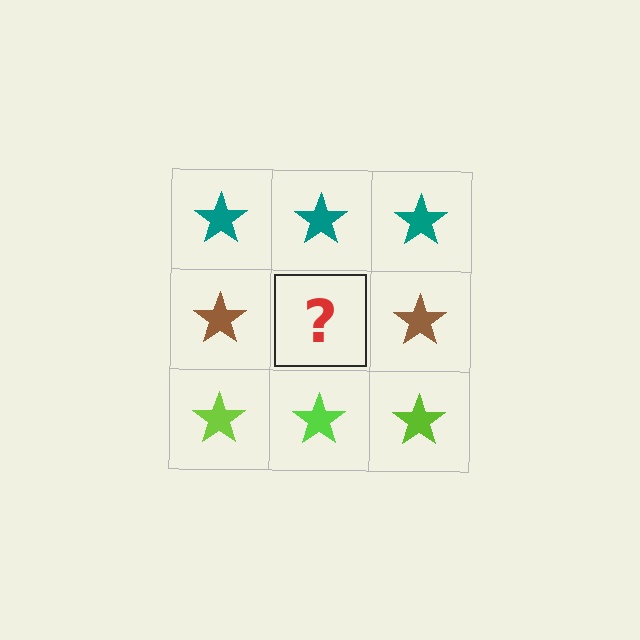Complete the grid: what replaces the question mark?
The question mark should be replaced with a brown star.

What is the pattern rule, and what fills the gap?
The rule is that each row has a consistent color. The gap should be filled with a brown star.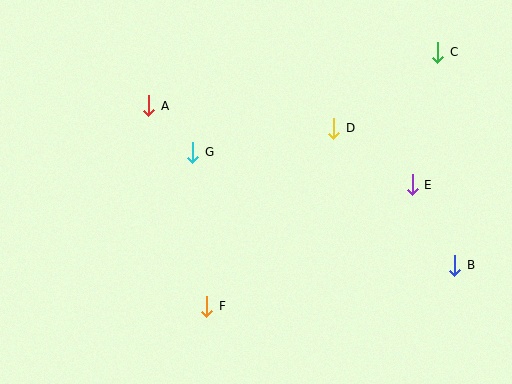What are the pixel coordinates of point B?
Point B is at (455, 265).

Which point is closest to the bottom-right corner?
Point B is closest to the bottom-right corner.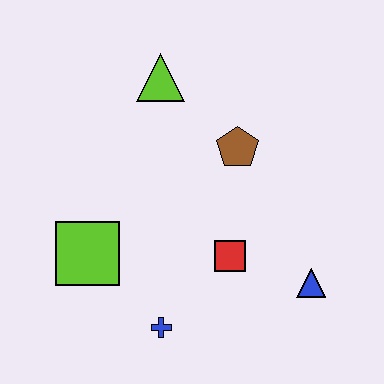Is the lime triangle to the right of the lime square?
Yes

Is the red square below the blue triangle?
No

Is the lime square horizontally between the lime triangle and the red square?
No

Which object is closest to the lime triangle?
The brown pentagon is closest to the lime triangle.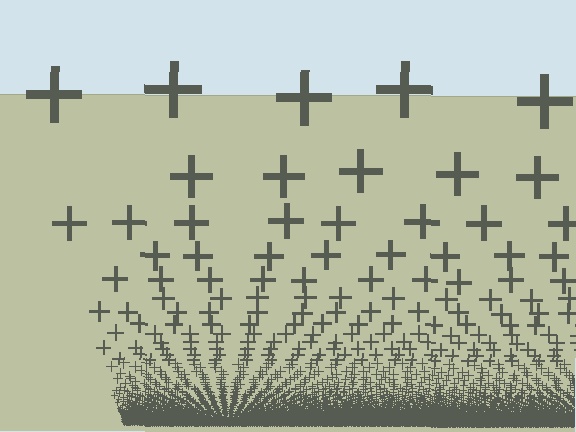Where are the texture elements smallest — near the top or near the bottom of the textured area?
Near the bottom.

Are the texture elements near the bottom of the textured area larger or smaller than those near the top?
Smaller. The gradient is inverted — elements near the bottom are smaller and denser.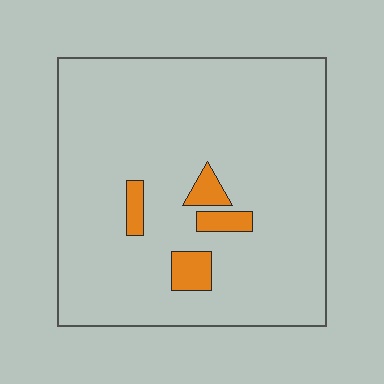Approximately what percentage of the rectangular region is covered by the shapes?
Approximately 5%.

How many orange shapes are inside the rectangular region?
4.